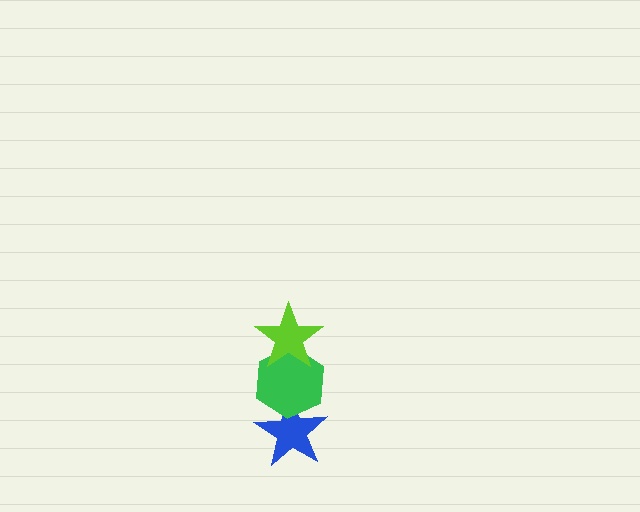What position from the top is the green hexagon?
The green hexagon is 2nd from the top.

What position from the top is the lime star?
The lime star is 1st from the top.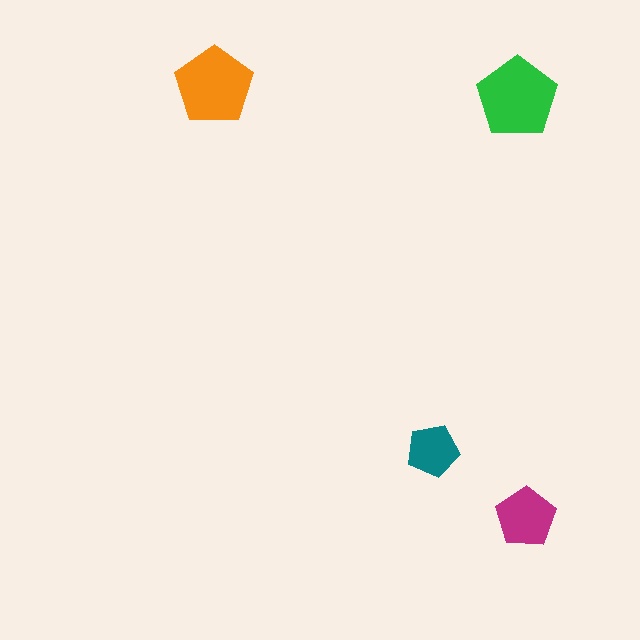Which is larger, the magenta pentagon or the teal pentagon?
The magenta one.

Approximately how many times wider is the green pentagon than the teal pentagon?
About 1.5 times wider.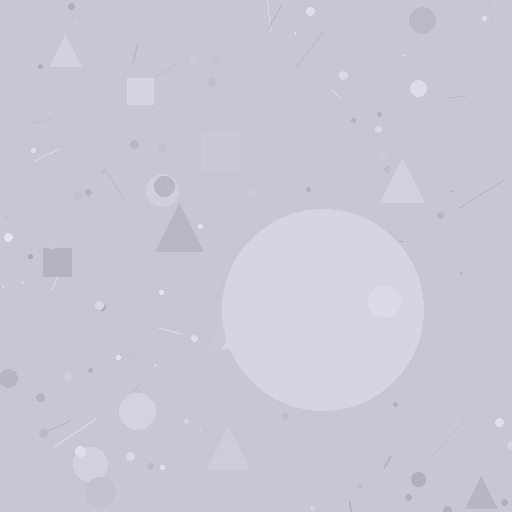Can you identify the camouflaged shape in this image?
The camouflaged shape is a circle.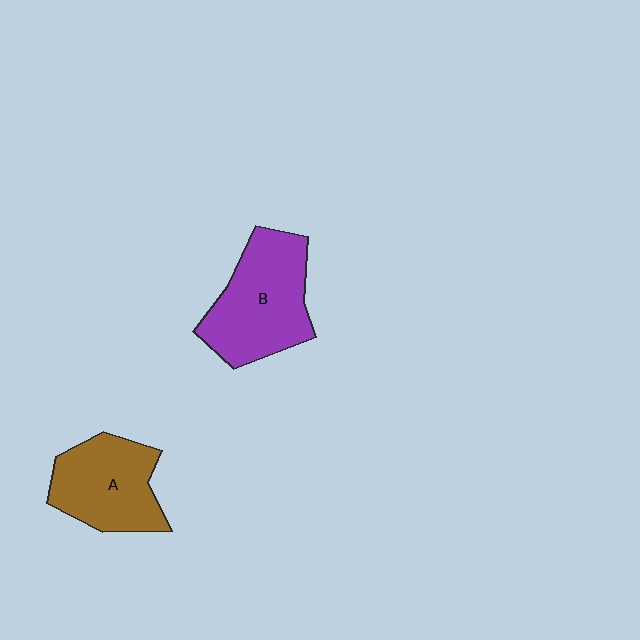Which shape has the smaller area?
Shape A (brown).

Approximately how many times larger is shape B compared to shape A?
Approximately 1.2 times.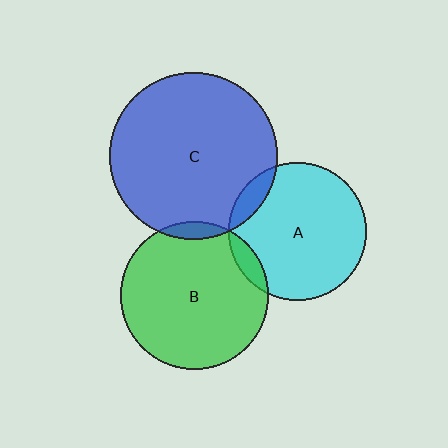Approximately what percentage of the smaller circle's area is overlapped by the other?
Approximately 5%.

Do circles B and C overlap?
Yes.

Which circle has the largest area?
Circle C (blue).